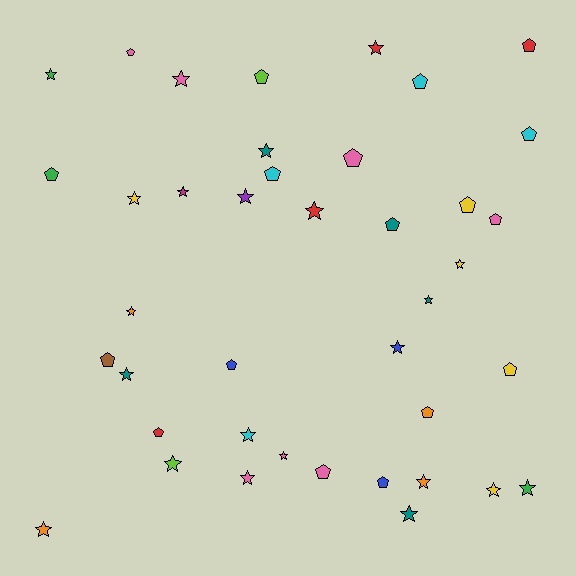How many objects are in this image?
There are 40 objects.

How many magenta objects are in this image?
There is 1 magenta object.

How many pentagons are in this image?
There are 18 pentagons.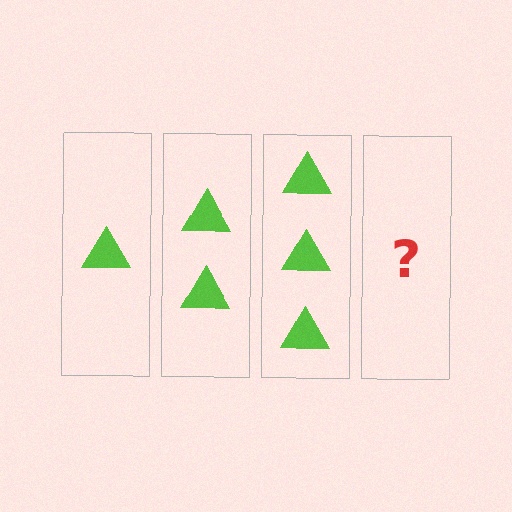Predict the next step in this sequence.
The next step is 4 triangles.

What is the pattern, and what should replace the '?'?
The pattern is that each step adds one more triangle. The '?' should be 4 triangles.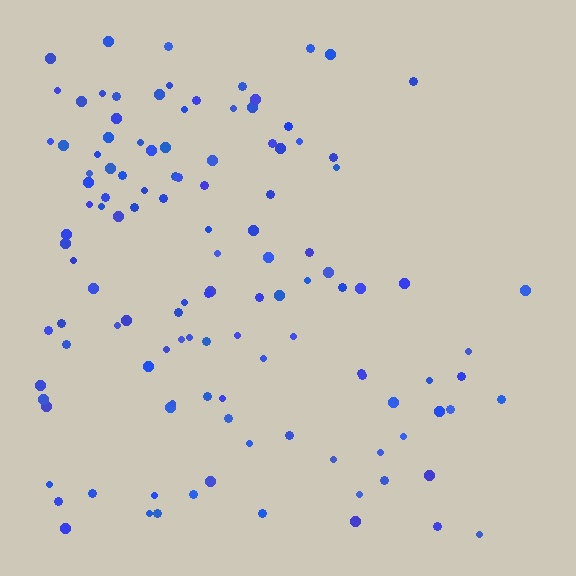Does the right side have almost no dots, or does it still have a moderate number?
Still a moderate number, just noticeably fewer than the left.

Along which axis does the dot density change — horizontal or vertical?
Horizontal.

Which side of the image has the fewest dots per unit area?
The right.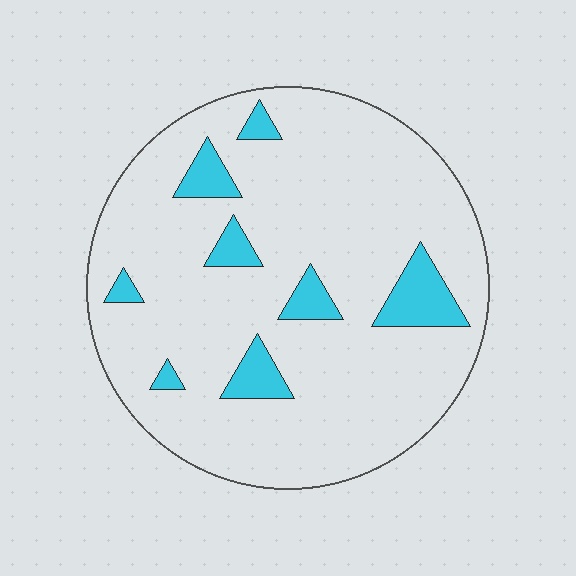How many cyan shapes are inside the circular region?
8.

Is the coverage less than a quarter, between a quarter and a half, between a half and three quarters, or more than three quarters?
Less than a quarter.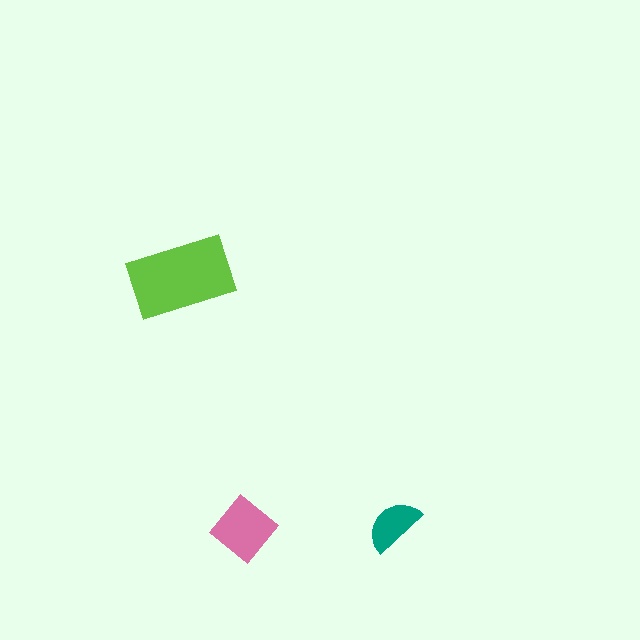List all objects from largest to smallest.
The lime rectangle, the pink diamond, the teal semicircle.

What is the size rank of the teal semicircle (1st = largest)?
3rd.